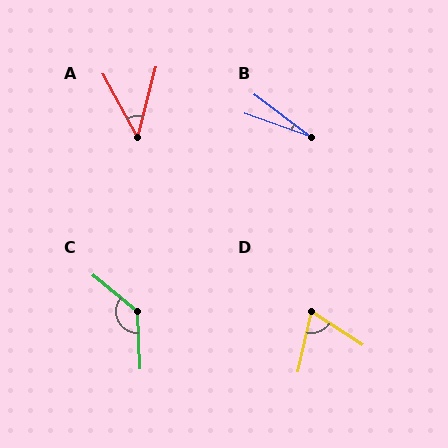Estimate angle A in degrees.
Approximately 43 degrees.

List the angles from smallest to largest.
B (17°), A (43°), D (69°), C (133°).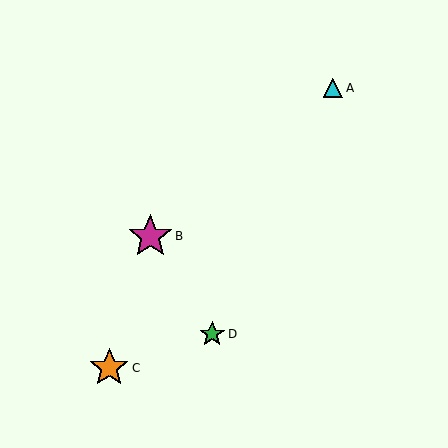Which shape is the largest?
The magenta star (labeled B) is the largest.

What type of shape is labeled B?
Shape B is a magenta star.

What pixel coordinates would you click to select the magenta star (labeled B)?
Click at (150, 236) to select the magenta star B.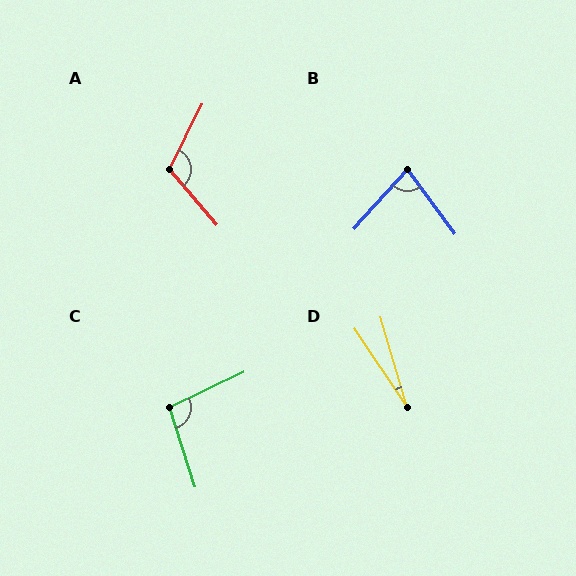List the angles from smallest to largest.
D (17°), B (78°), C (98°), A (113°).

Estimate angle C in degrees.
Approximately 98 degrees.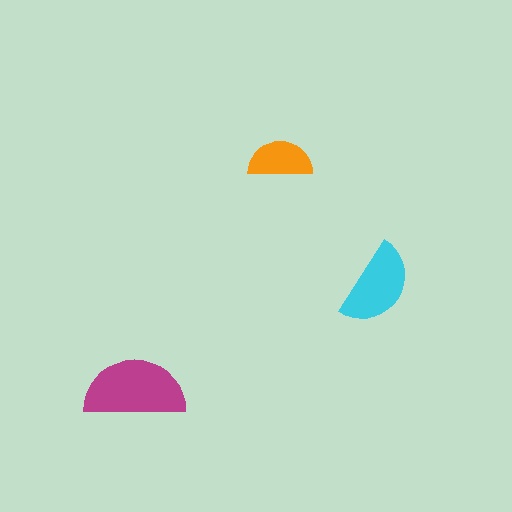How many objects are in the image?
There are 3 objects in the image.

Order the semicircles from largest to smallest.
the magenta one, the cyan one, the orange one.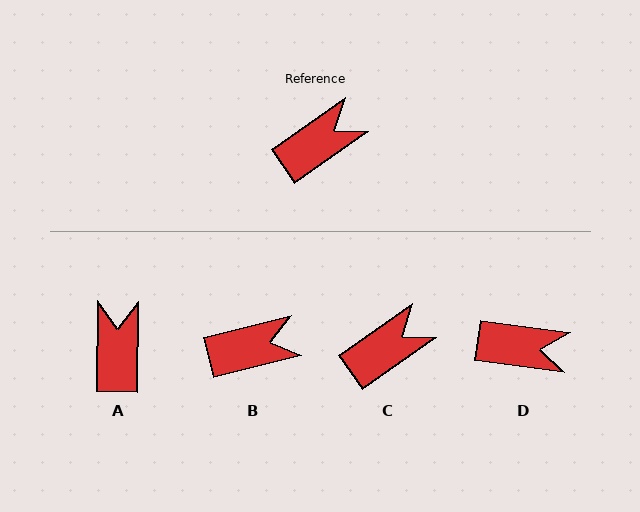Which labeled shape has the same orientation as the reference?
C.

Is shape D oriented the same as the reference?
No, it is off by about 43 degrees.